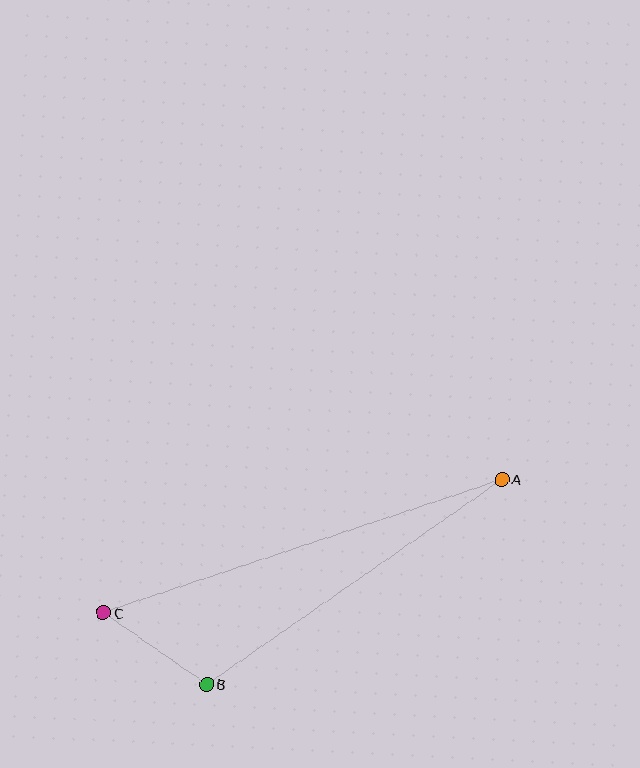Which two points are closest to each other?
Points B and C are closest to each other.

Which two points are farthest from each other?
Points A and C are farthest from each other.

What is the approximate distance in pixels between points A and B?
The distance between A and B is approximately 359 pixels.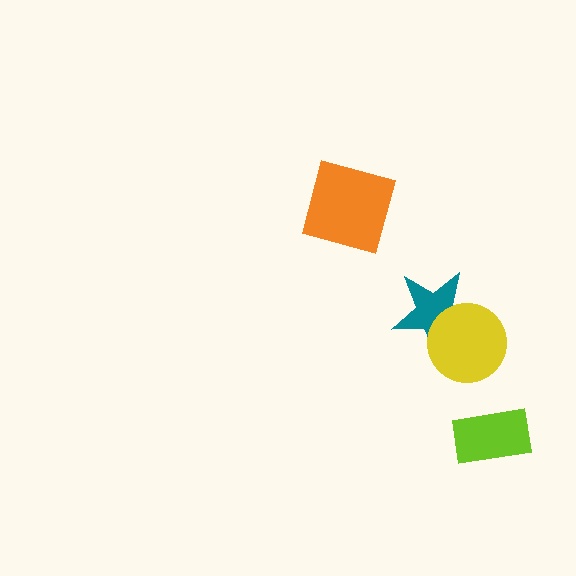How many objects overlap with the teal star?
1 object overlaps with the teal star.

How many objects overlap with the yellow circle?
1 object overlaps with the yellow circle.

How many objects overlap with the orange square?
0 objects overlap with the orange square.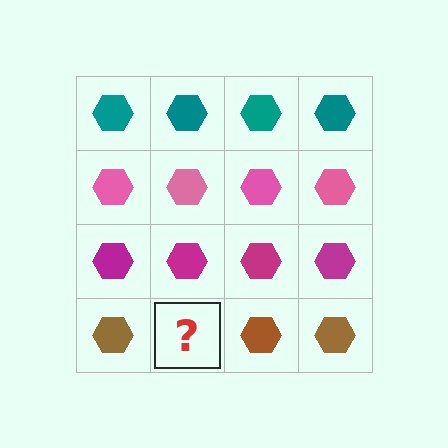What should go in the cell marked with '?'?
The missing cell should contain a brown hexagon.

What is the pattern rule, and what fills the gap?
The rule is that each row has a consistent color. The gap should be filled with a brown hexagon.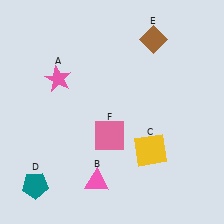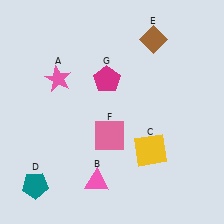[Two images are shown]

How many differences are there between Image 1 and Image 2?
There is 1 difference between the two images.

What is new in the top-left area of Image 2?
A magenta pentagon (G) was added in the top-left area of Image 2.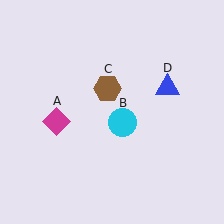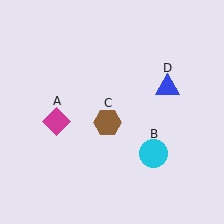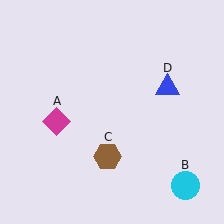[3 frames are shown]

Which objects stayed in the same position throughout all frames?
Magenta diamond (object A) and blue triangle (object D) remained stationary.